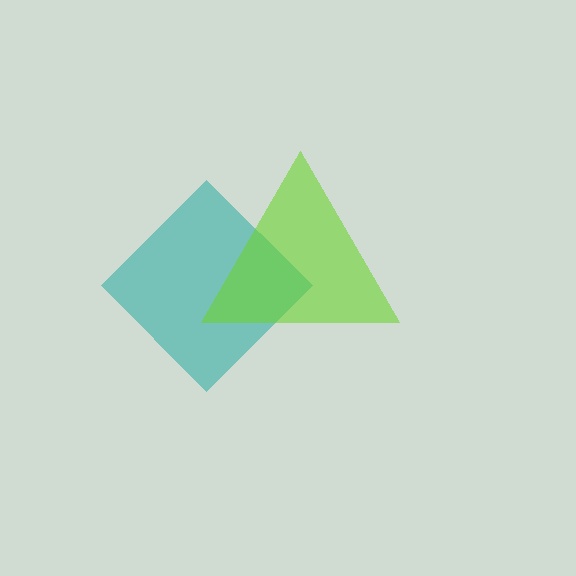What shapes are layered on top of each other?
The layered shapes are: a teal diamond, a lime triangle.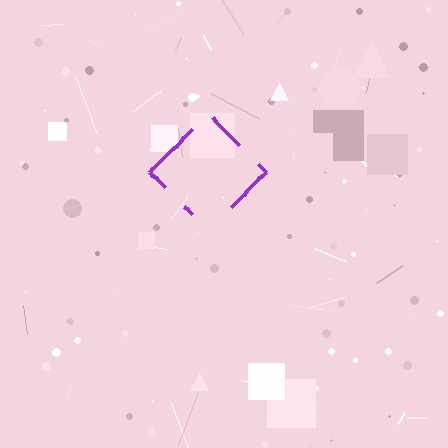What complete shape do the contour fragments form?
The contour fragments form a diamond.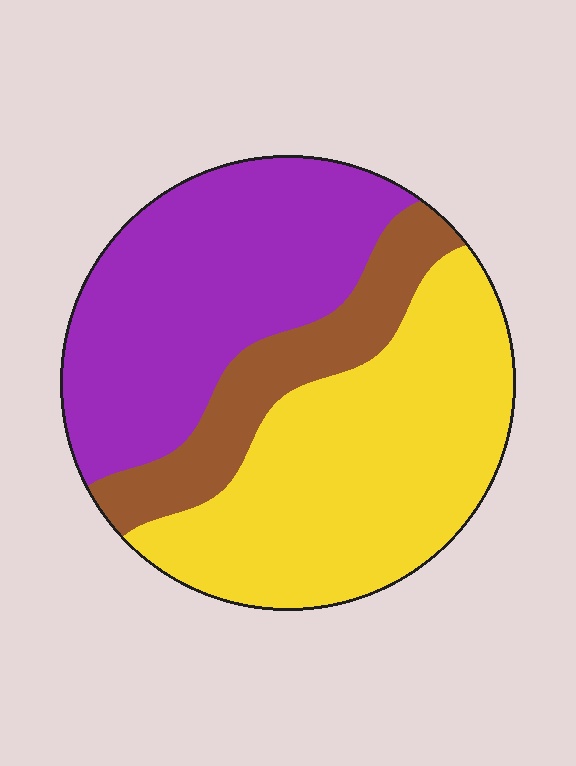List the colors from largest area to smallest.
From largest to smallest: yellow, purple, brown.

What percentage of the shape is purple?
Purple covers roughly 40% of the shape.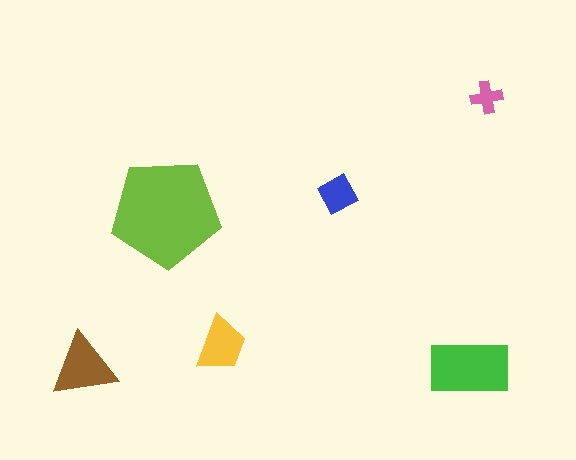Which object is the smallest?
The pink cross.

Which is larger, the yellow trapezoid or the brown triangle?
The brown triangle.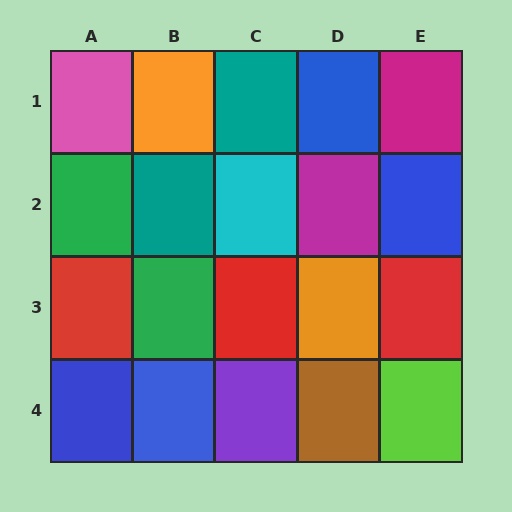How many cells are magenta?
2 cells are magenta.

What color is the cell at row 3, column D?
Orange.